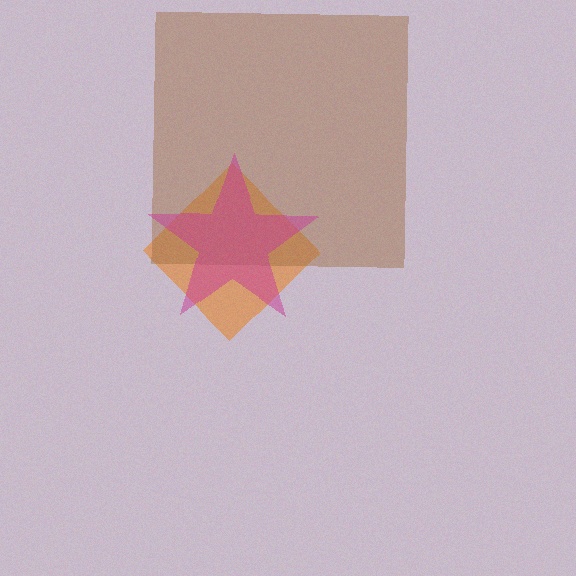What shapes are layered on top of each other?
The layered shapes are: an orange diamond, a brown square, a magenta star.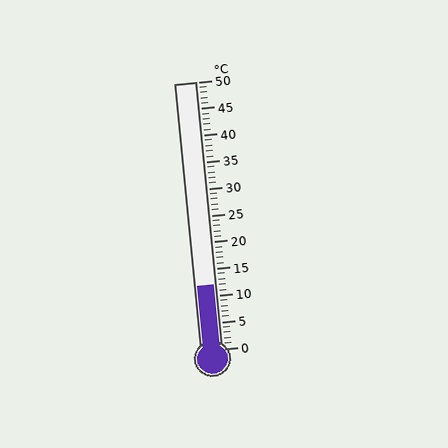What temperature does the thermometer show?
The thermometer shows approximately 12°C.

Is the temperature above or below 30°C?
The temperature is below 30°C.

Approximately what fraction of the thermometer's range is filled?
The thermometer is filled to approximately 25% of its range.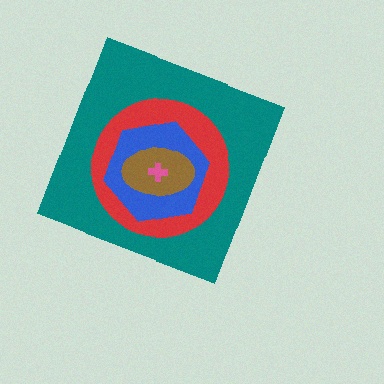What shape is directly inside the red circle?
The blue hexagon.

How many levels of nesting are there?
5.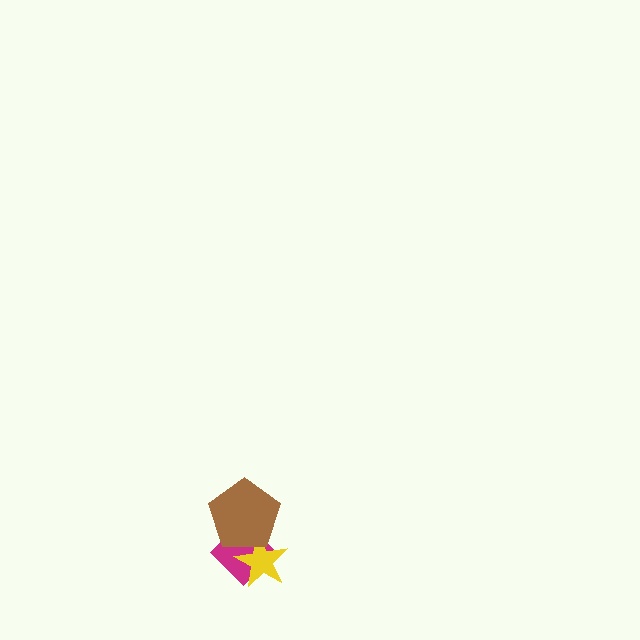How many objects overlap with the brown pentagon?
2 objects overlap with the brown pentagon.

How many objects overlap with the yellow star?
2 objects overlap with the yellow star.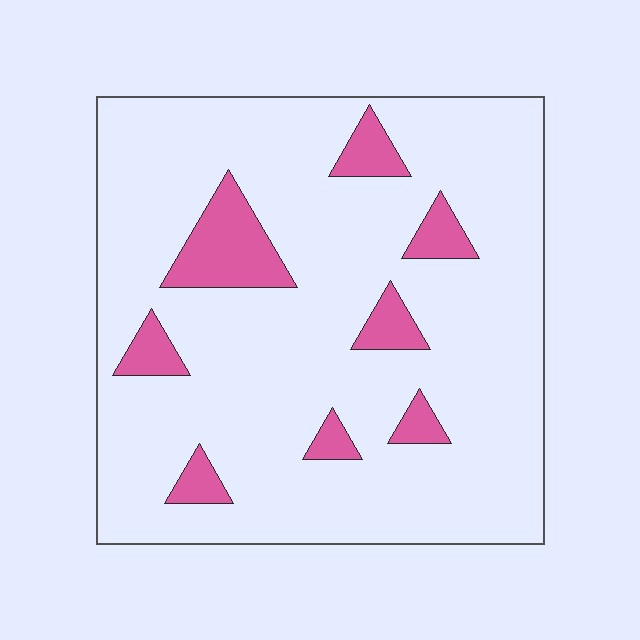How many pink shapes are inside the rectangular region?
8.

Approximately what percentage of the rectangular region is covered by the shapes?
Approximately 15%.